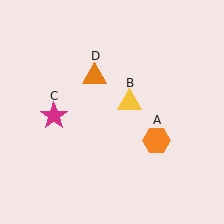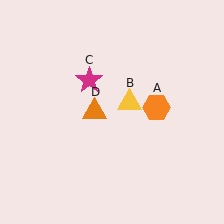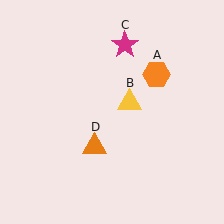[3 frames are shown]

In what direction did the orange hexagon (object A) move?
The orange hexagon (object A) moved up.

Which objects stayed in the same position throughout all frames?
Yellow triangle (object B) remained stationary.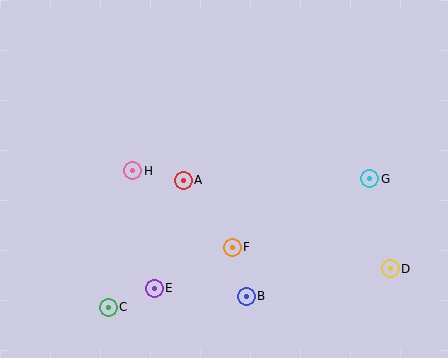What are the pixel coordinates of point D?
Point D is at (390, 269).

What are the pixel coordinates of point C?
Point C is at (108, 307).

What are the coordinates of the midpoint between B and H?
The midpoint between B and H is at (189, 233).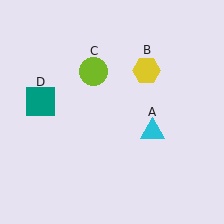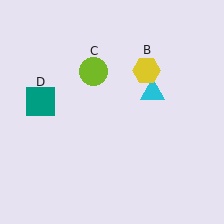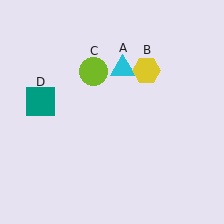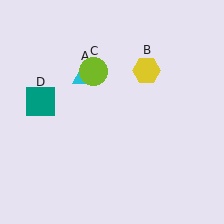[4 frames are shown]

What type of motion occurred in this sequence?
The cyan triangle (object A) rotated counterclockwise around the center of the scene.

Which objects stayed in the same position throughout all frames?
Yellow hexagon (object B) and lime circle (object C) and teal square (object D) remained stationary.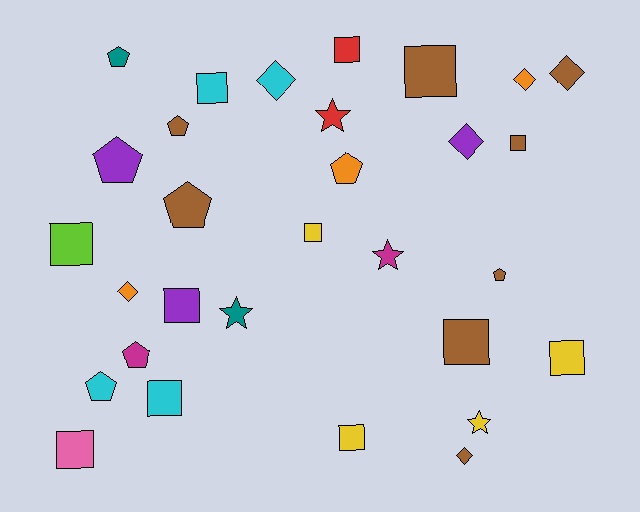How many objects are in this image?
There are 30 objects.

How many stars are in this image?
There are 4 stars.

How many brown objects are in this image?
There are 8 brown objects.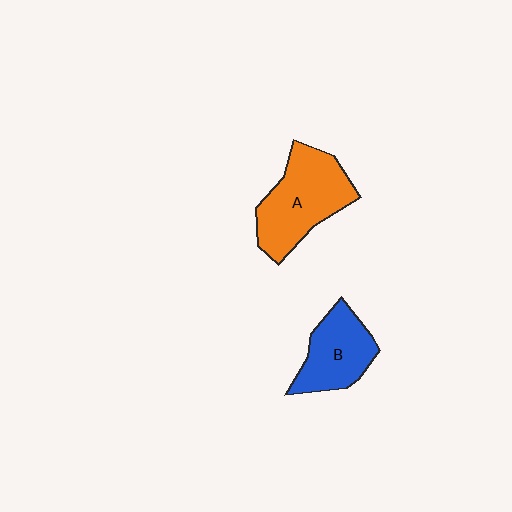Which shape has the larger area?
Shape A (orange).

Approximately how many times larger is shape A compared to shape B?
Approximately 1.4 times.